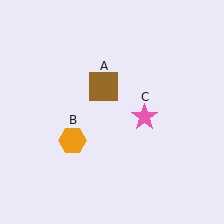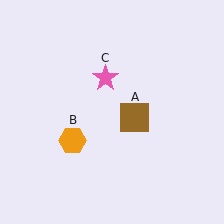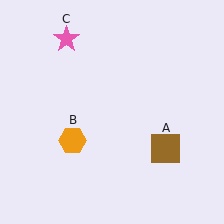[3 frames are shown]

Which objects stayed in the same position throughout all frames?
Orange hexagon (object B) remained stationary.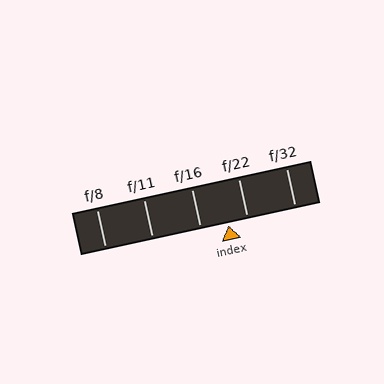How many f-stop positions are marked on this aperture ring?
There are 5 f-stop positions marked.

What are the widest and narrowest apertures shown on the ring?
The widest aperture shown is f/8 and the narrowest is f/32.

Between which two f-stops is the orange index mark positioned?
The index mark is between f/16 and f/22.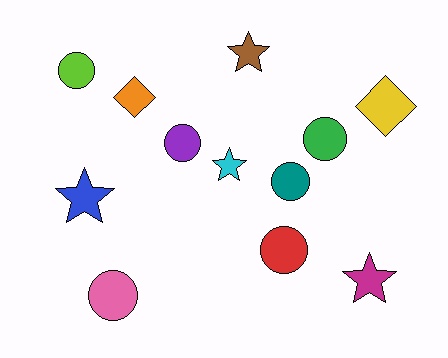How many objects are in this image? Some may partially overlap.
There are 12 objects.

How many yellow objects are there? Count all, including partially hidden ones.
There is 1 yellow object.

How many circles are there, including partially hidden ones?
There are 6 circles.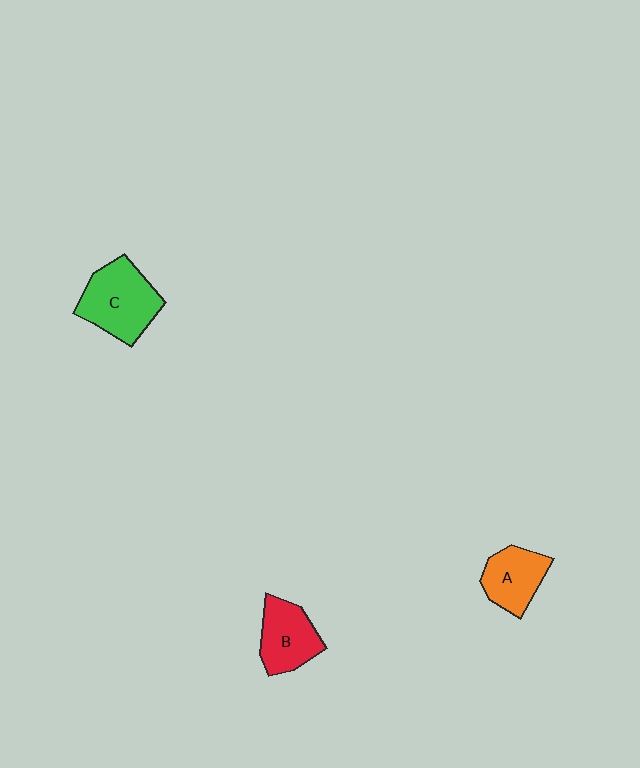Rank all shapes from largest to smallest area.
From largest to smallest: C (green), B (red), A (orange).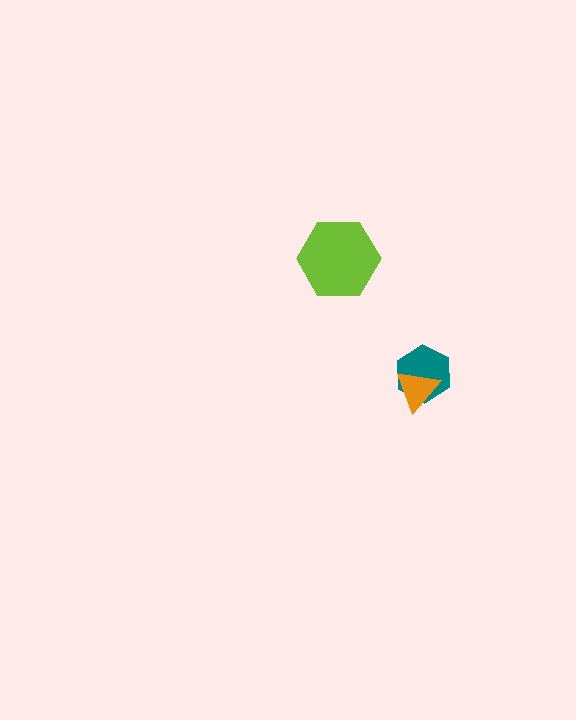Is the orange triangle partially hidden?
No, no other shape covers it.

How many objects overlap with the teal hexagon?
1 object overlaps with the teal hexagon.